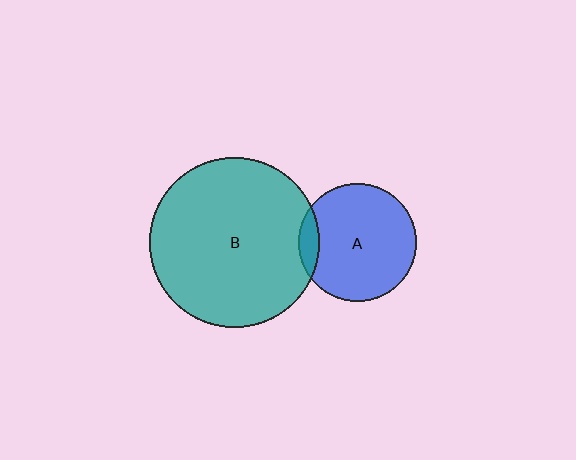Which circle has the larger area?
Circle B (teal).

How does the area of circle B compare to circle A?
Approximately 2.1 times.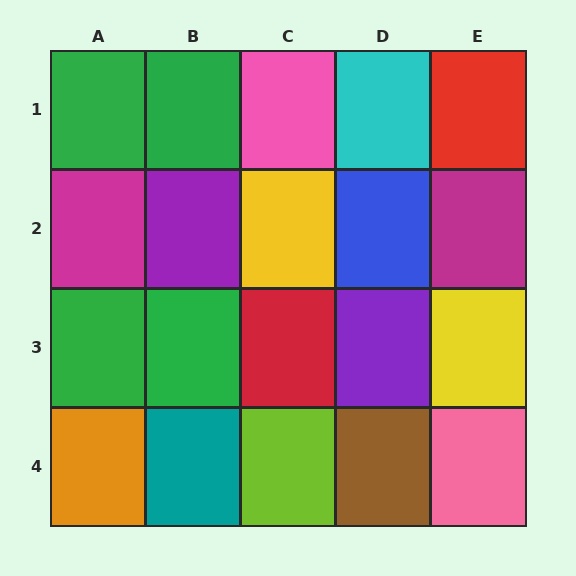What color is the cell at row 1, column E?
Red.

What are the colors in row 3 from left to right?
Green, green, red, purple, yellow.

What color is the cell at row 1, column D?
Cyan.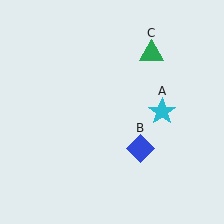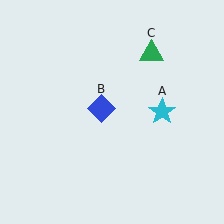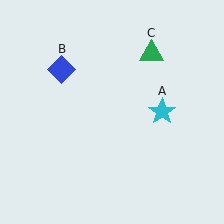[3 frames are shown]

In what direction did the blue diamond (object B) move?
The blue diamond (object B) moved up and to the left.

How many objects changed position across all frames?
1 object changed position: blue diamond (object B).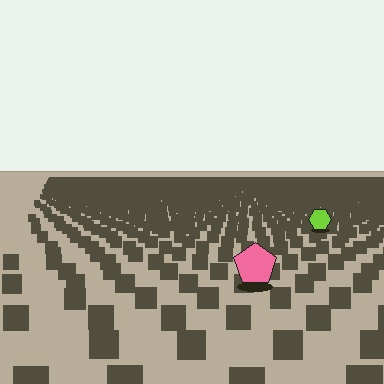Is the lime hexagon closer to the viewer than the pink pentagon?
No. The pink pentagon is closer — you can tell from the texture gradient: the ground texture is coarser near it.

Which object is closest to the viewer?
The pink pentagon is closest. The texture marks near it are larger and more spread out.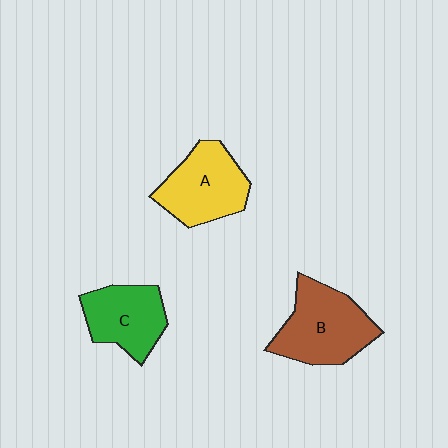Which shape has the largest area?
Shape B (brown).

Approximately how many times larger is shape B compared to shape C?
Approximately 1.3 times.